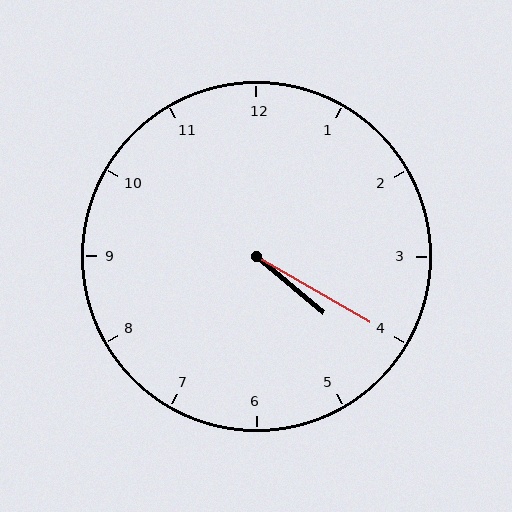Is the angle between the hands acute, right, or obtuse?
It is acute.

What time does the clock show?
4:20.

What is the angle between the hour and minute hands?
Approximately 10 degrees.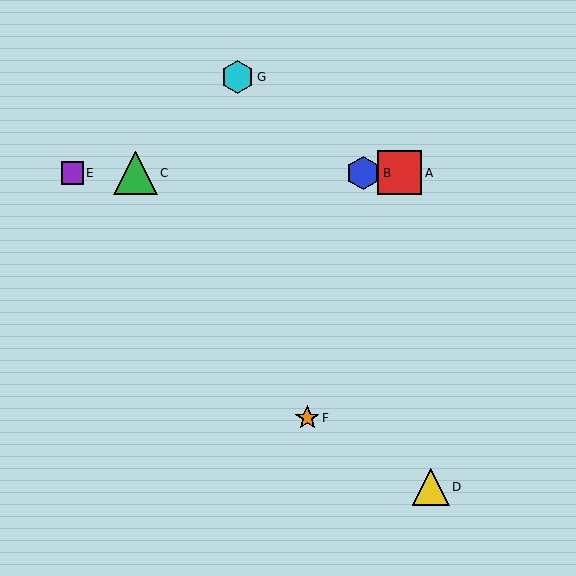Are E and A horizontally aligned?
Yes, both are at y≈173.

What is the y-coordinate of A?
Object A is at y≈173.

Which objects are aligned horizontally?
Objects A, B, C, E are aligned horizontally.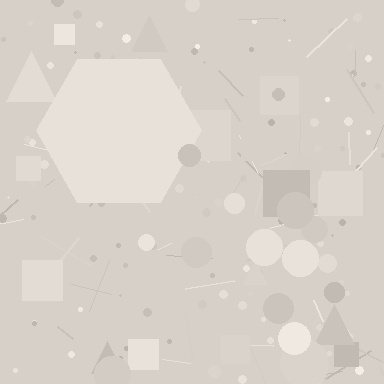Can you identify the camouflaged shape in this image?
The camouflaged shape is a hexagon.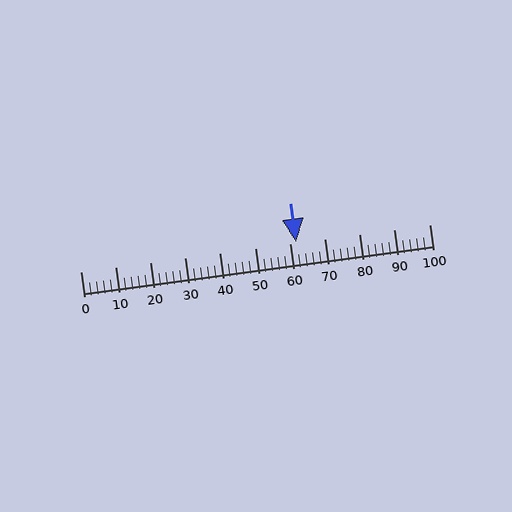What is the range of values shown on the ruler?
The ruler shows values from 0 to 100.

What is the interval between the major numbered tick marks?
The major tick marks are spaced 10 units apart.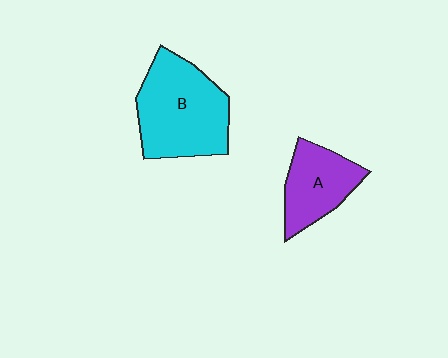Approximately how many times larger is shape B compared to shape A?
Approximately 1.6 times.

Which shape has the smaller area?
Shape A (purple).